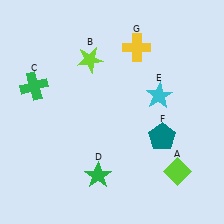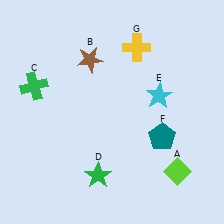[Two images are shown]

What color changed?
The star (B) changed from lime in Image 1 to brown in Image 2.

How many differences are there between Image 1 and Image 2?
There is 1 difference between the two images.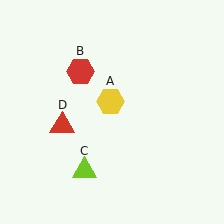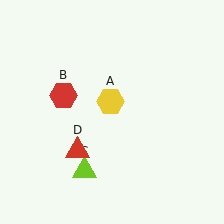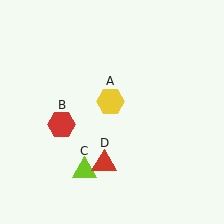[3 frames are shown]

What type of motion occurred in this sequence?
The red hexagon (object B), red triangle (object D) rotated counterclockwise around the center of the scene.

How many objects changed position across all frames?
2 objects changed position: red hexagon (object B), red triangle (object D).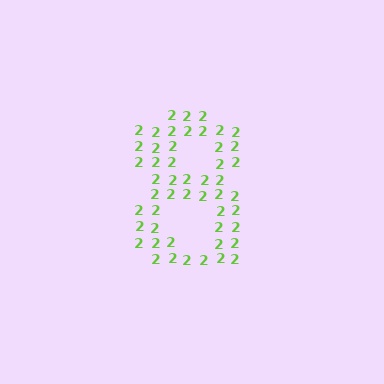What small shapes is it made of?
It is made of small digit 2's.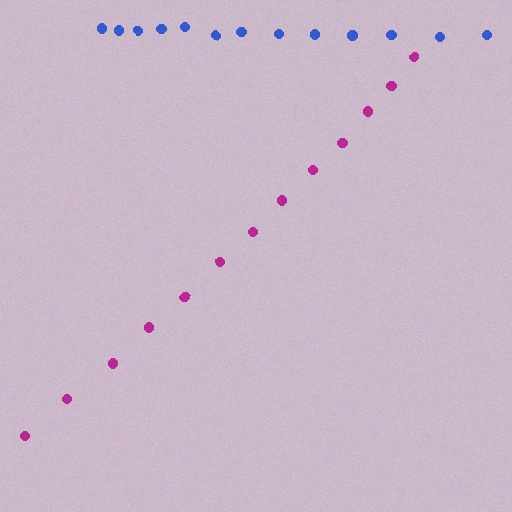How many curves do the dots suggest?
There are 2 distinct paths.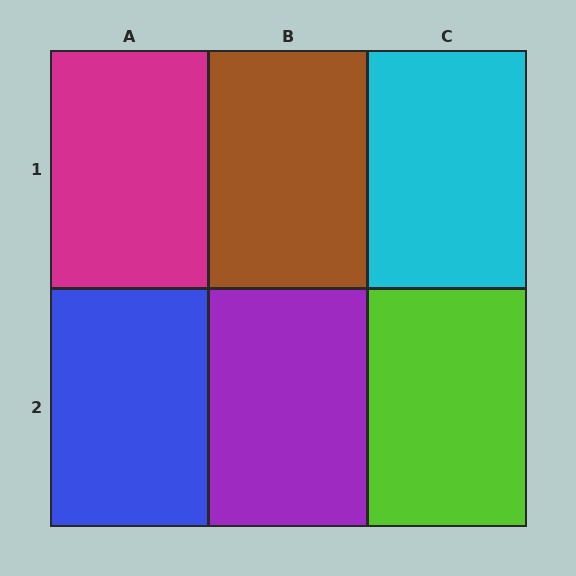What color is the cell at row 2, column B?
Purple.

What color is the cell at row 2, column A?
Blue.